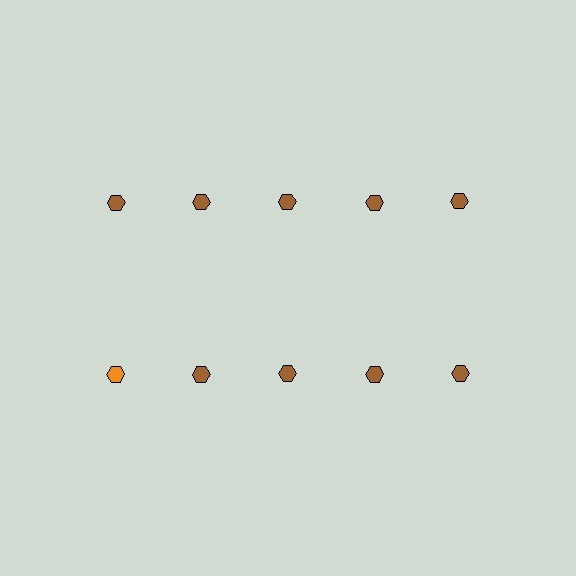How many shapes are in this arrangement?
There are 10 shapes arranged in a grid pattern.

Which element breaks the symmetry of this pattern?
The orange hexagon in the second row, leftmost column breaks the symmetry. All other shapes are brown hexagons.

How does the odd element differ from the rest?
It has a different color: orange instead of brown.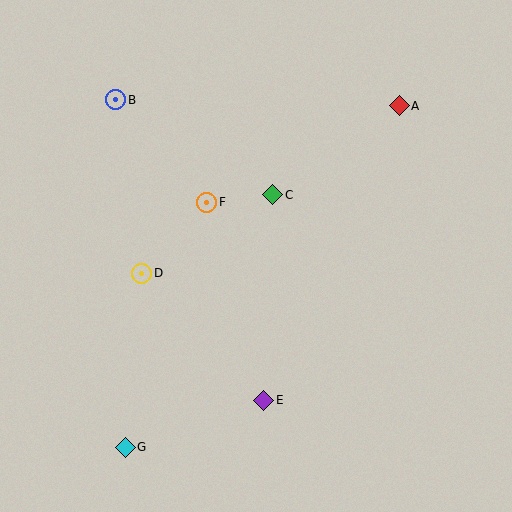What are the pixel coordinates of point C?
Point C is at (273, 195).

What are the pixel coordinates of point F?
Point F is at (207, 202).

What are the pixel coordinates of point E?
Point E is at (264, 400).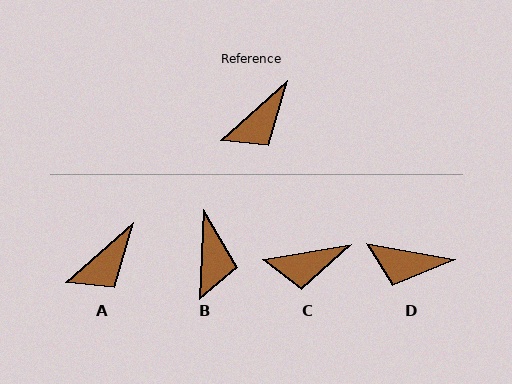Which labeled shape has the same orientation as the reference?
A.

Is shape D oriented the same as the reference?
No, it is off by about 52 degrees.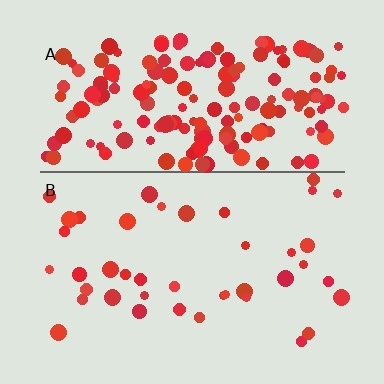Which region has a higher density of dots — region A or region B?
A (the top).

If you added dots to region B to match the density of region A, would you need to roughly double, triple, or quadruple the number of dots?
Approximately quadruple.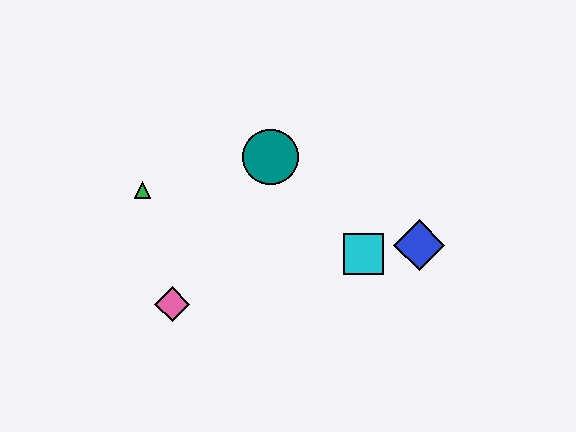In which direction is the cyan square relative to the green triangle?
The cyan square is to the right of the green triangle.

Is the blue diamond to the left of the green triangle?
No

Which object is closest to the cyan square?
The blue diamond is closest to the cyan square.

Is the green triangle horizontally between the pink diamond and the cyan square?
No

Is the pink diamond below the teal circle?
Yes